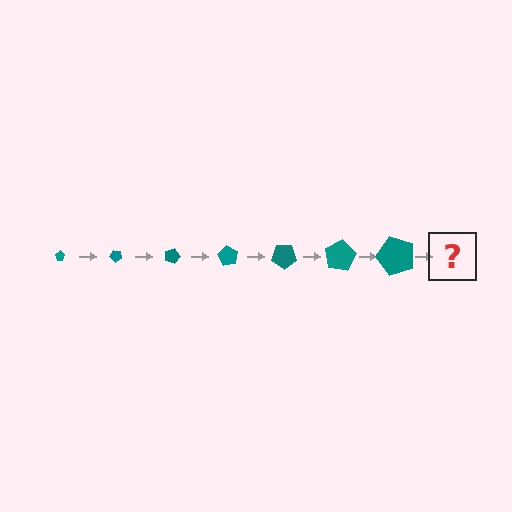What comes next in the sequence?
The next element should be a pentagon, larger than the previous one and rotated 315 degrees from the start.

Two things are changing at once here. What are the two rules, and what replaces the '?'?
The two rules are that the pentagon grows larger each step and it rotates 45 degrees each step. The '?' should be a pentagon, larger than the previous one and rotated 315 degrees from the start.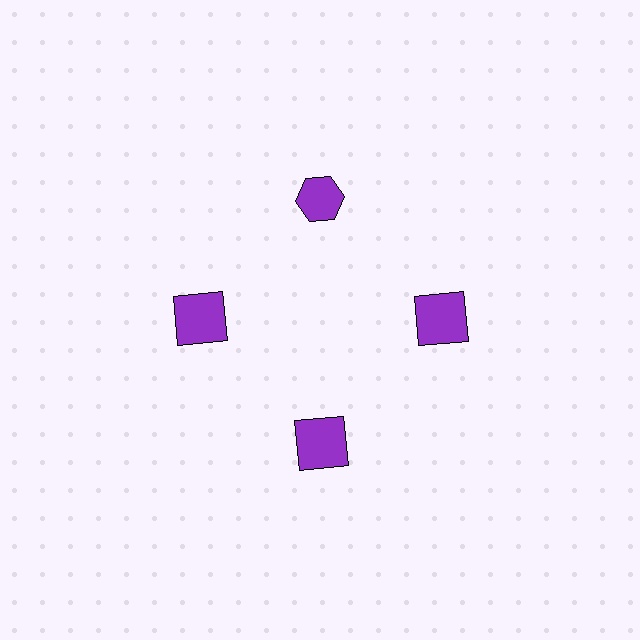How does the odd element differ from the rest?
It has a different shape: hexagon instead of square.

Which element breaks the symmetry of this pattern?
The purple hexagon at roughly the 12 o'clock position breaks the symmetry. All other shapes are purple squares.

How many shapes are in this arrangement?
There are 4 shapes arranged in a ring pattern.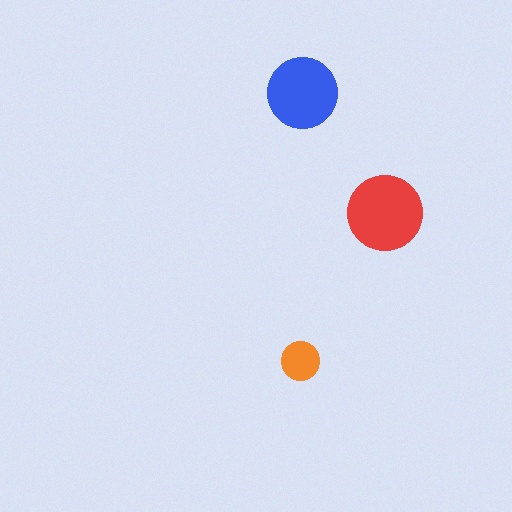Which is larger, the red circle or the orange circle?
The red one.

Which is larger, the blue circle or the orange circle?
The blue one.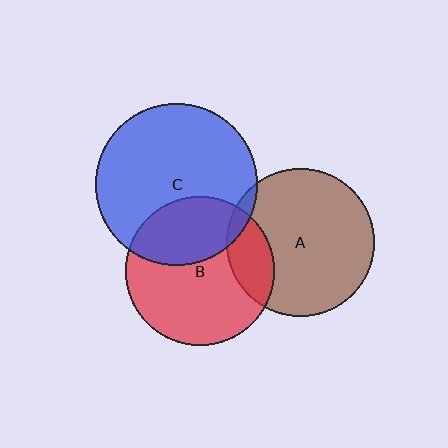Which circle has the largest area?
Circle C (blue).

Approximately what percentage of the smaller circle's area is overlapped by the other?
Approximately 5%.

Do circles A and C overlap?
Yes.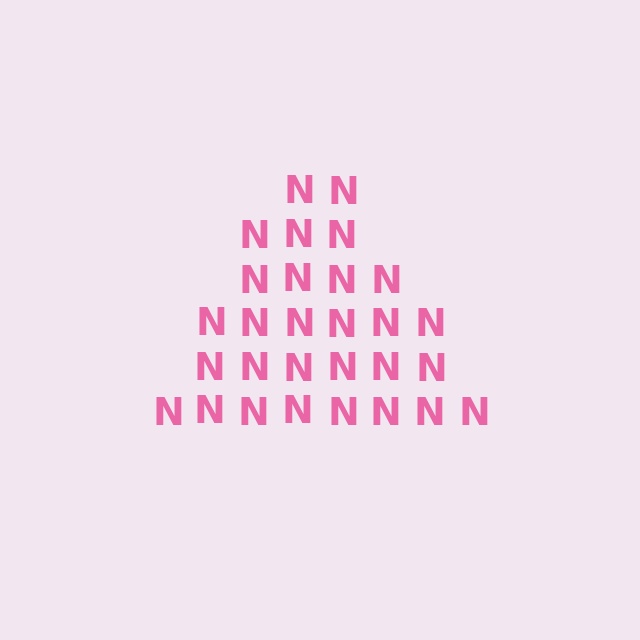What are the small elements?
The small elements are letter N's.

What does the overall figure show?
The overall figure shows a triangle.